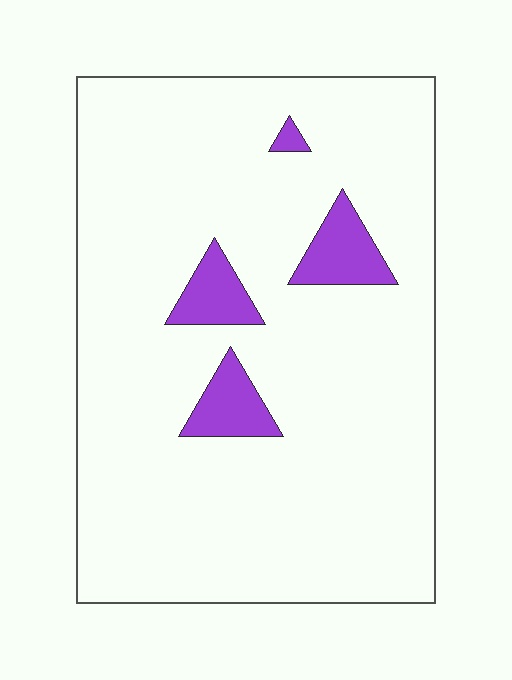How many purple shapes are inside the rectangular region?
4.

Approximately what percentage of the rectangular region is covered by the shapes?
Approximately 10%.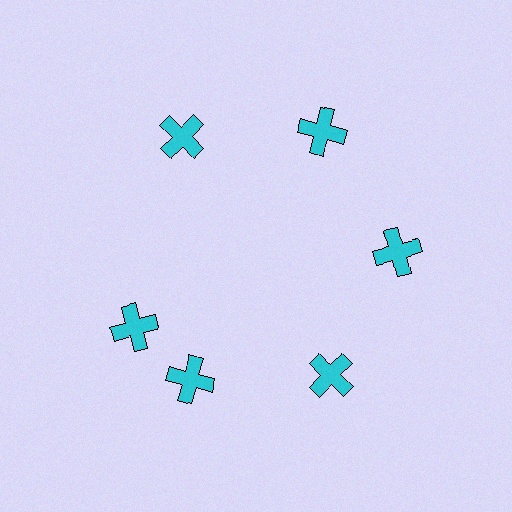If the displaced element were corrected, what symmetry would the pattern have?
It would have 6-fold rotational symmetry — the pattern would map onto itself every 60 degrees.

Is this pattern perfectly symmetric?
No. The 6 cyan crosses are arranged in a ring, but one element near the 9 o'clock position is rotated out of alignment along the ring, breaking the 6-fold rotational symmetry.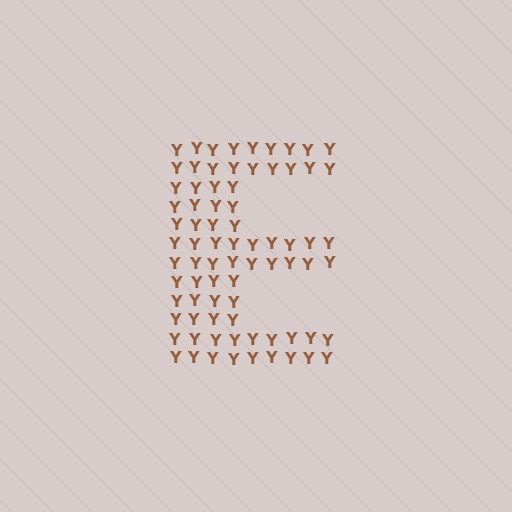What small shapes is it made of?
It is made of small letter Y's.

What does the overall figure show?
The overall figure shows the letter E.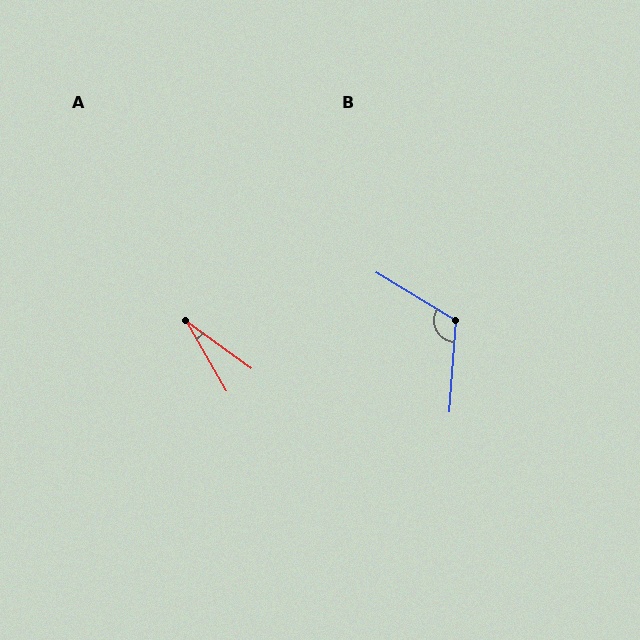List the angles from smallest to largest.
A (24°), B (117°).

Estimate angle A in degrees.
Approximately 24 degrees.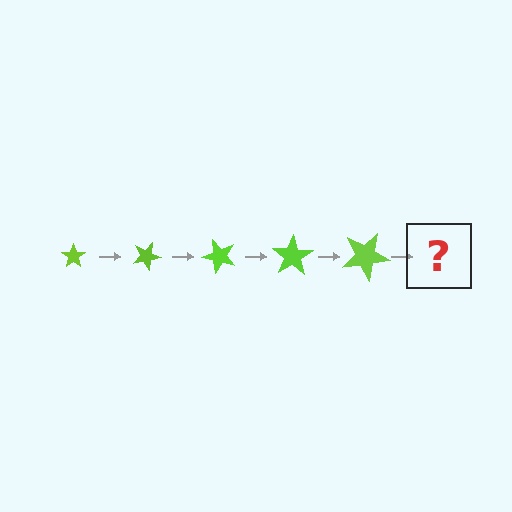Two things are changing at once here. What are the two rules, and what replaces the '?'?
The two rules are that the star grows larger each step and it rotates 25 degrees each step. The '?' should be a star, larger than the previous one and rotated 125 degrees from the start.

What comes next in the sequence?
The next element should be a star, larger than the previous one and rotated 125 degrees from the start.